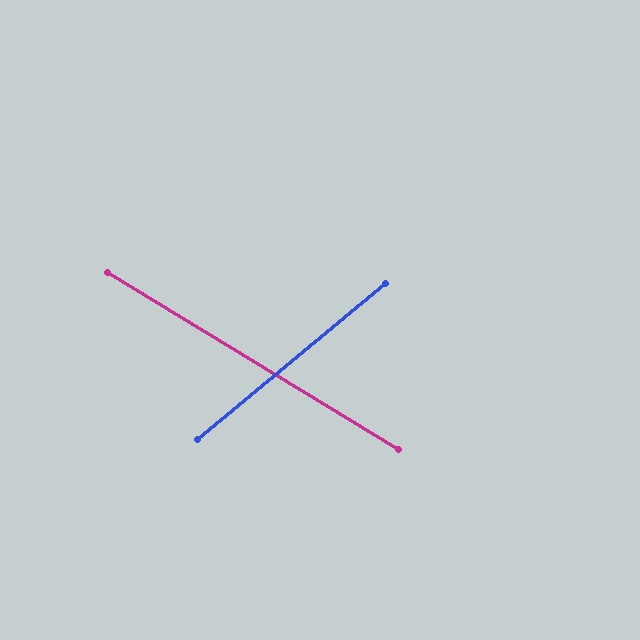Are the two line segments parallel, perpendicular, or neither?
Neither parallel nor perpendicular — they differ by about 71°.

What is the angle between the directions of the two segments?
Approximately 71 degrees.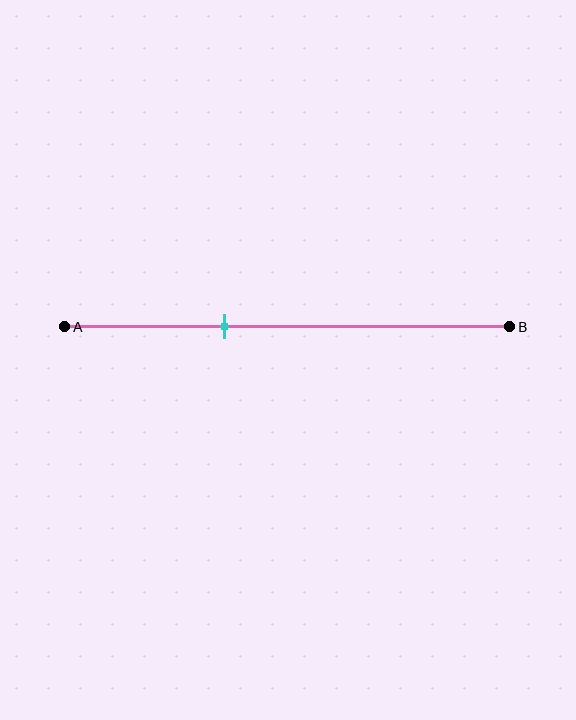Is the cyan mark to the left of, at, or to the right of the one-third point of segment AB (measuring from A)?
The cyan mark is approximately at the one-third point of segment AB.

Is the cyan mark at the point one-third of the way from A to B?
Yes, the mark is approximately at the one-third point.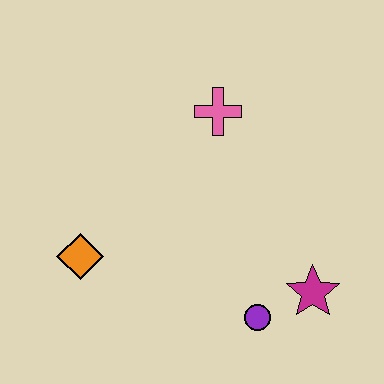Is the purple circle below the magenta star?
Yes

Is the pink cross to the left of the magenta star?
Yes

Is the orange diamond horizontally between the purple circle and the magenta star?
No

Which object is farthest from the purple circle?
The pink cross is farthest from the purple circle.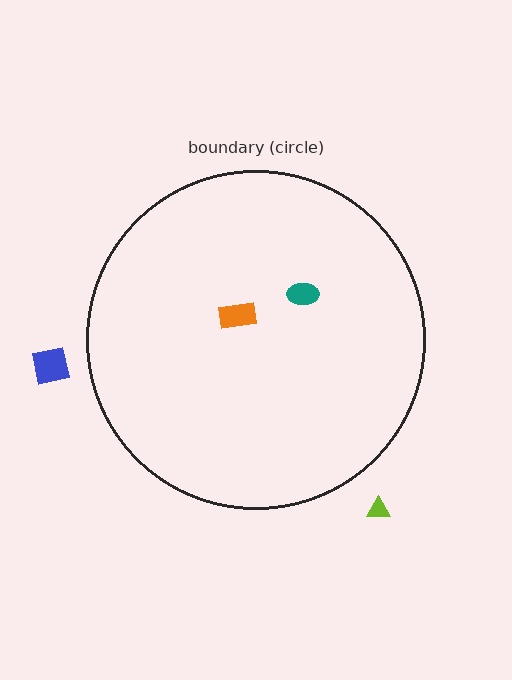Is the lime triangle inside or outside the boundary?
Outside.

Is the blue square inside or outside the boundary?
Outside.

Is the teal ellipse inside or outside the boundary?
Inside.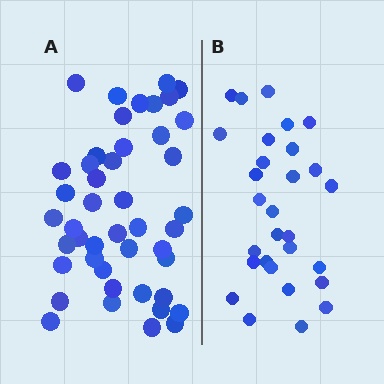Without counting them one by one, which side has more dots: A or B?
Region A (the left region) has more dots.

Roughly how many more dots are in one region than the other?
Region A has approximately 15 more dots than region B.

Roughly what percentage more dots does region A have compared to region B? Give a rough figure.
About 55% more.